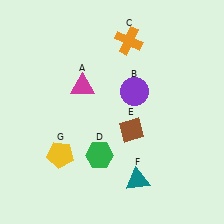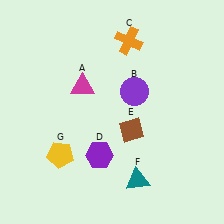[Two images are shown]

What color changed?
The hexagon (D) changed from green in Image 1 to purple in Image 2.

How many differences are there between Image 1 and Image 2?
There is 1 difference between the two images.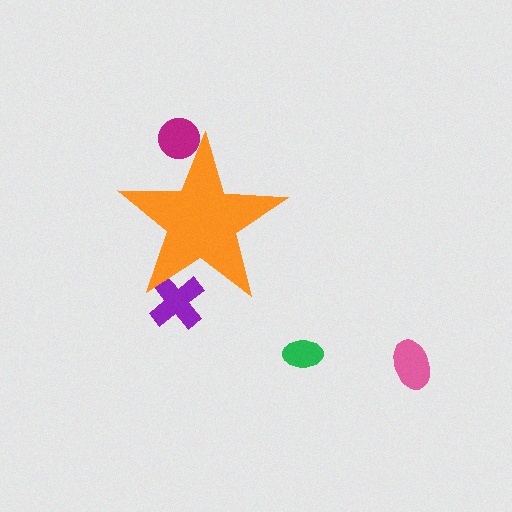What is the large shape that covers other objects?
An orange star.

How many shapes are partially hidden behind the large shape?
2 shapes are partially hidden.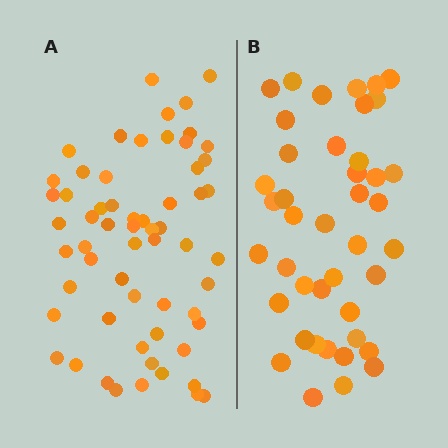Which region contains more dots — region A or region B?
Region A (the left region) has more dots.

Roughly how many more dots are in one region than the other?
Region A has approximately 20 more dots than region B.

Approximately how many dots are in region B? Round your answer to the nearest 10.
About 40 dots. (The exact count is 42, which rounds to 40.)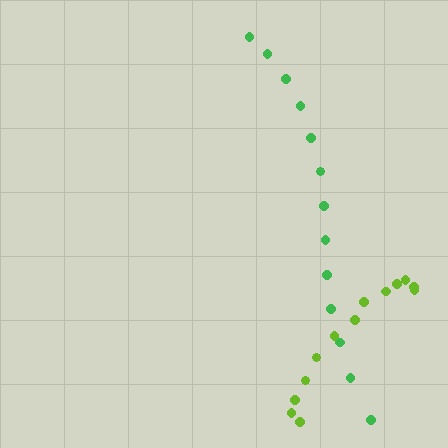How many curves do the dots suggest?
There are 2 distinct paths.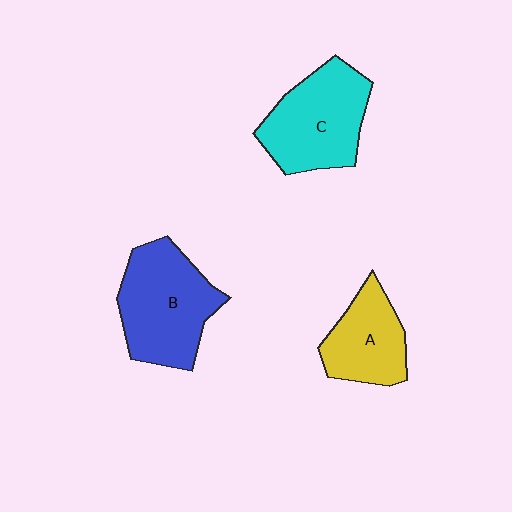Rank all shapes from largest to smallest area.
From largest to smallest: B (blue), C (cyan), A (yellow).